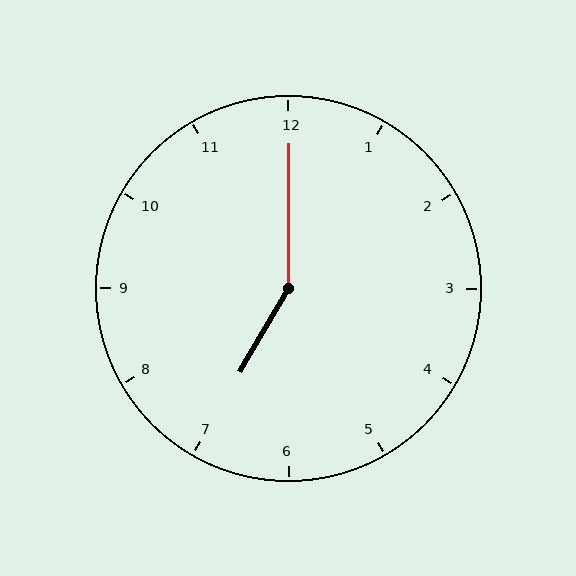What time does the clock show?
7:00.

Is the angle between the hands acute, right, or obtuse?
It is obtuse.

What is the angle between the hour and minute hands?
Approximately 150 degrees.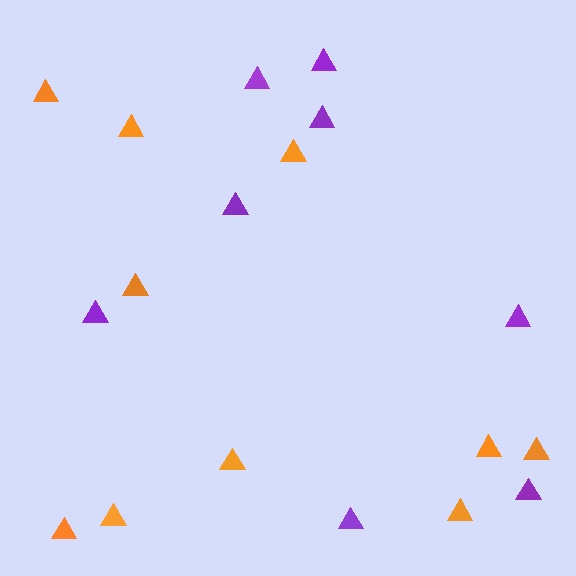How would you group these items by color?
There are 2 groups: one group of orange triangles (10) and one group of purple triangles (8).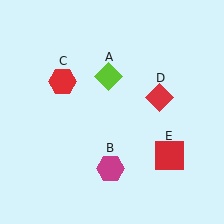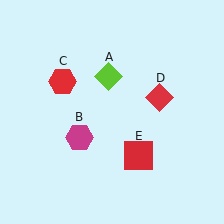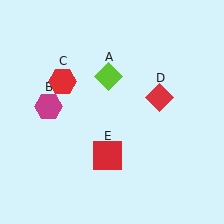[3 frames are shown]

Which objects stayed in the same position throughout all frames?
Lime diamond (object A) and red hexagon (object C) and red diamond (object D) remained stationary.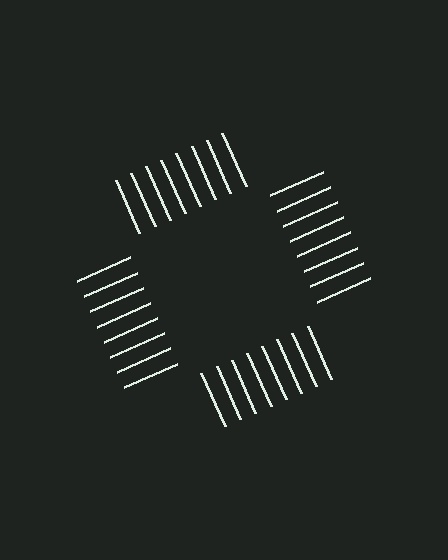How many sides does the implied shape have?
4 sides — the line-ends trace a square.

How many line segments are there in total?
32 — 8 along each of the 4 edges.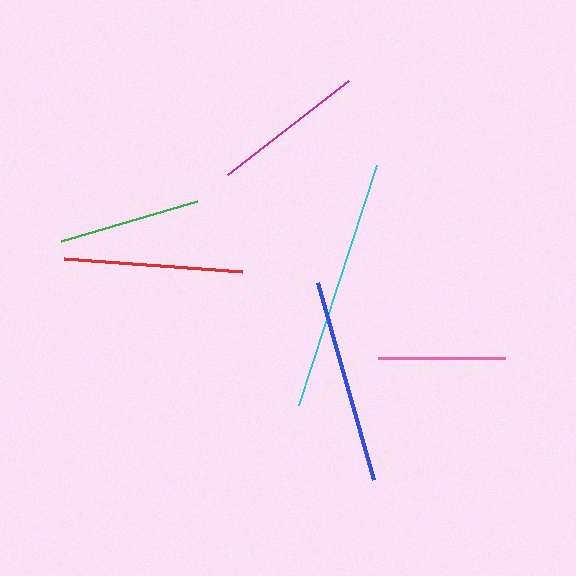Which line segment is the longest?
The cyan line is the longest at approximately 252 pixels.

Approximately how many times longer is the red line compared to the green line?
The red line is approximately 1.3 times the length of the green line.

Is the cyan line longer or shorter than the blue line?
The cyan line is longer than the blue line.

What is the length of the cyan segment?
The cyan segment is approximately 252 pixels long.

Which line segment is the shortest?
The pink line is the shortest at approximately 127 pixels.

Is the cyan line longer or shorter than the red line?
The cyan line is longer than the red line.